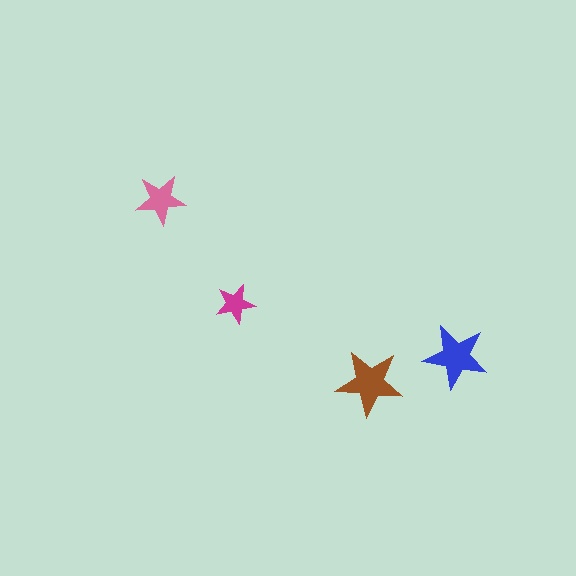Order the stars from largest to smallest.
the brown one, the blue one, the pink one, the magenta one.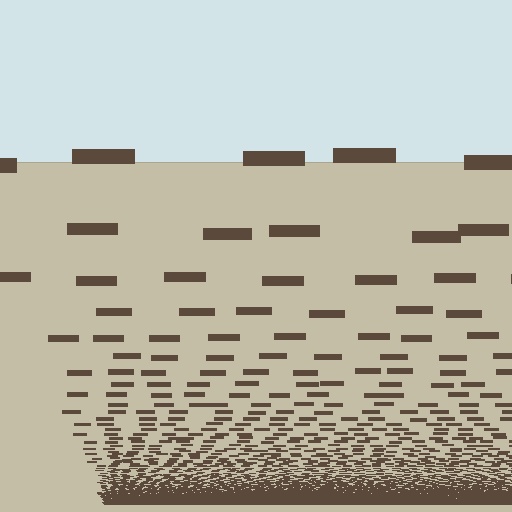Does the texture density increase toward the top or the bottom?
Density increases toward the bottom.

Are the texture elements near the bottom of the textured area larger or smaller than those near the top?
Smaller. The gradient is inverted — elements near the bottom are smaller and denser.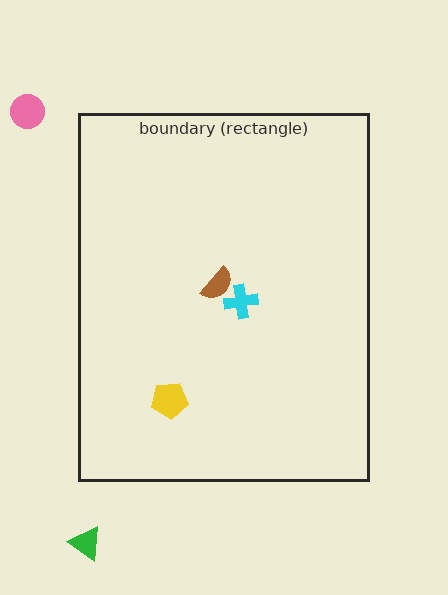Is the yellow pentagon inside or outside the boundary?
Inside.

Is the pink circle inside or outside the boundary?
Outside.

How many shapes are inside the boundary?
3 inside, 2 outside.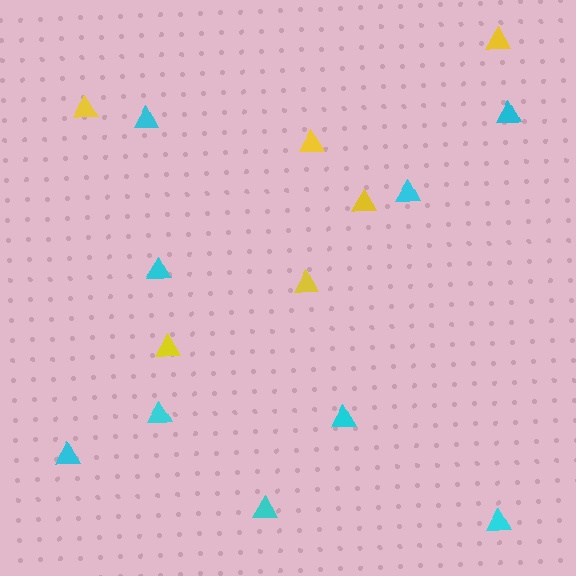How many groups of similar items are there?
There are 2 groups: one group of cyan triangles (9) and one group of yellow triangles (6).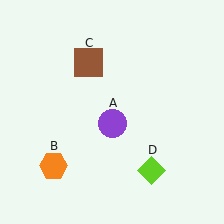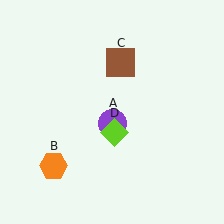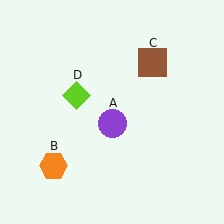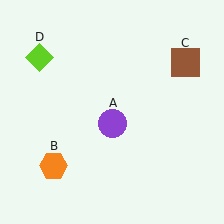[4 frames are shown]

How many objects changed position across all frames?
2 objects changed position: brown square (object C), lime diamond (object D).